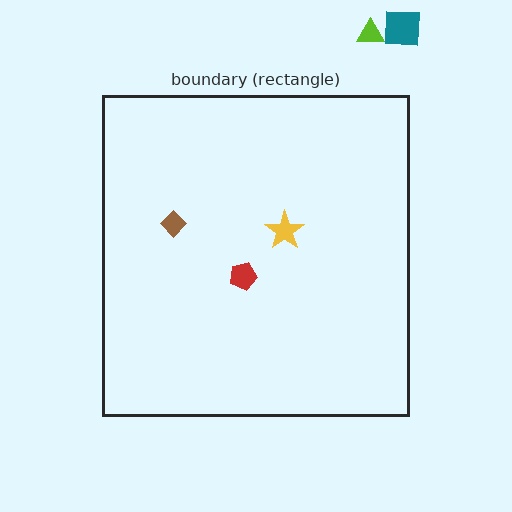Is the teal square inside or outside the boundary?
Outside.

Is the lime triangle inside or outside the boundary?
Outside.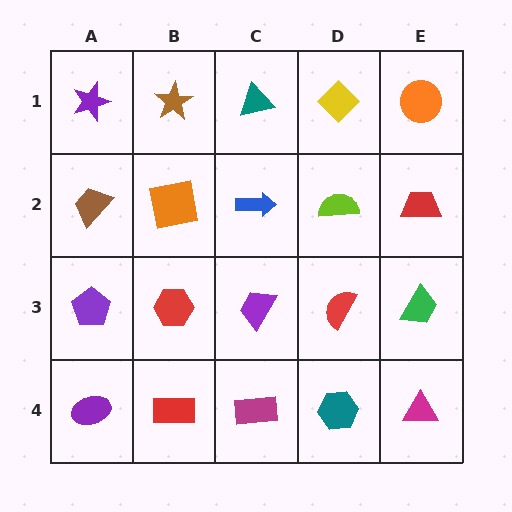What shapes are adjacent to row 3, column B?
An orange square (row 2, column B), a red rectangle (row 4, column B), a purple pentagon (row 3, column A), a purple trapezoid (row 3, column C).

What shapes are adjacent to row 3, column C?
A blue arrow (row 2, column C), a magenta rectangle (row 4, column C), a red hexagon (row 3, column B), a red semicircle (row 3, column D).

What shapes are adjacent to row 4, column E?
A green trapezoid (row 3, column E), a teal hexagon (row 4, column D).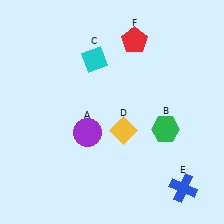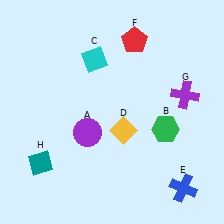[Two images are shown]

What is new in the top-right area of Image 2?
A purple cross (G) was added in the top-right area of Image 2.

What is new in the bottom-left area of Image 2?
A teal diamond (H) was added in the bottom-left area of Image 2.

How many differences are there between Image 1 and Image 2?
There are 2 differences between the two images.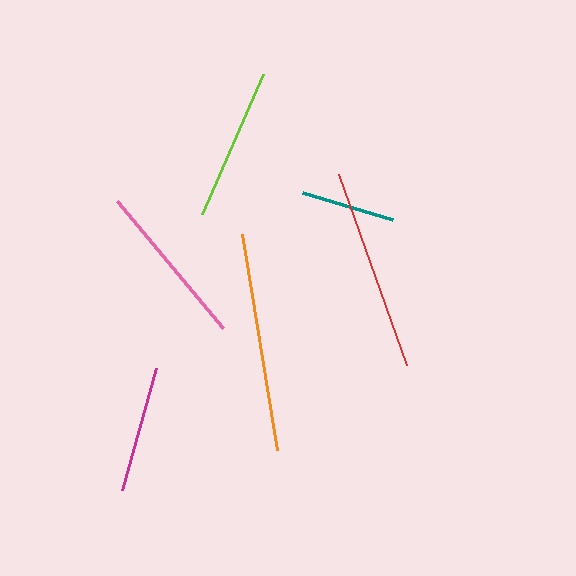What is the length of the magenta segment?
The magenta segment is approximately 127 pixels long.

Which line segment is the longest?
The orange line is the longest at approximately 219 pixels.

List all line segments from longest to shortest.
From longest to shortest: orange, red, pink, lime, magenta, teal.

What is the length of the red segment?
The red segment is approximately 203 pixels long.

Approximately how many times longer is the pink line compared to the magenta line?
The pink line is approximately 1.3 times the length of the magenta line.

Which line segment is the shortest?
The teal line is the shortest at approximately 94 pixels.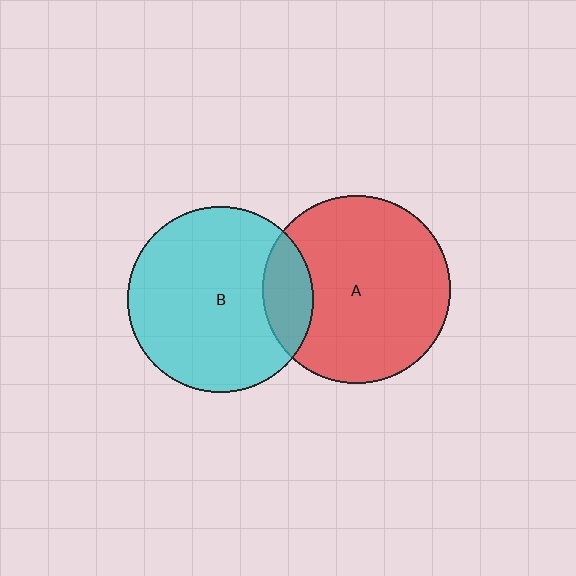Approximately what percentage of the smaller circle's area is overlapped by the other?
Approximately 15%.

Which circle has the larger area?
Circle A (red).